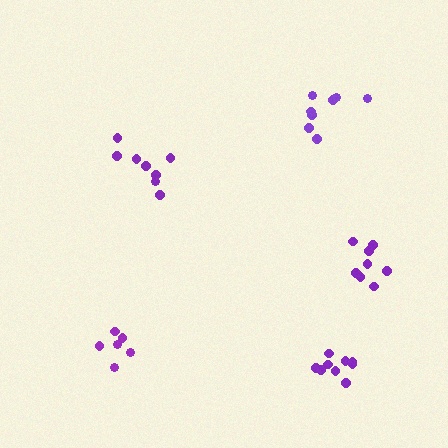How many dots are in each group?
Group 1: 8 dots, Group 2: 9 dots, Group 3: 6 dots, Group 4: 8 dots, Group 5: 8 dots (39 total).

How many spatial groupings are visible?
There are 5 spatial groupings.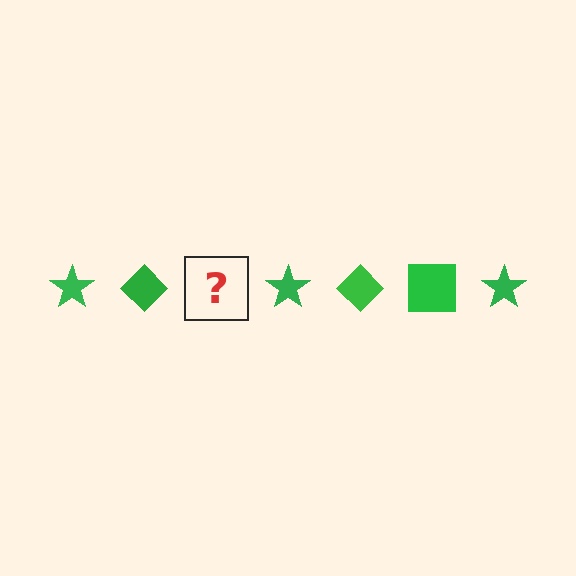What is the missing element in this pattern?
The missing element is a green square.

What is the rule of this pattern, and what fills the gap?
The rule is that the pattern cycles through star, diamond, square shapes in green. The gap should be filled with a green square.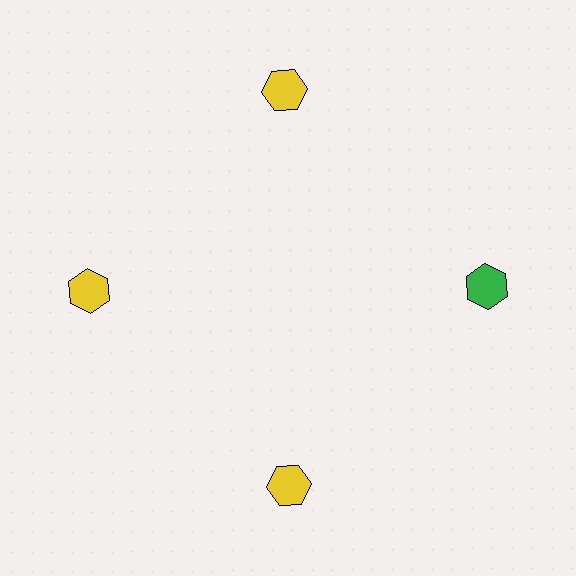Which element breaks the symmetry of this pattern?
The green hexagon at roughly the 3 o'clock position breaks the symmetry. All other shapes are yellow hexagons.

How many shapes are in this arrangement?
There are 4 shapes arranged in a ring pattern.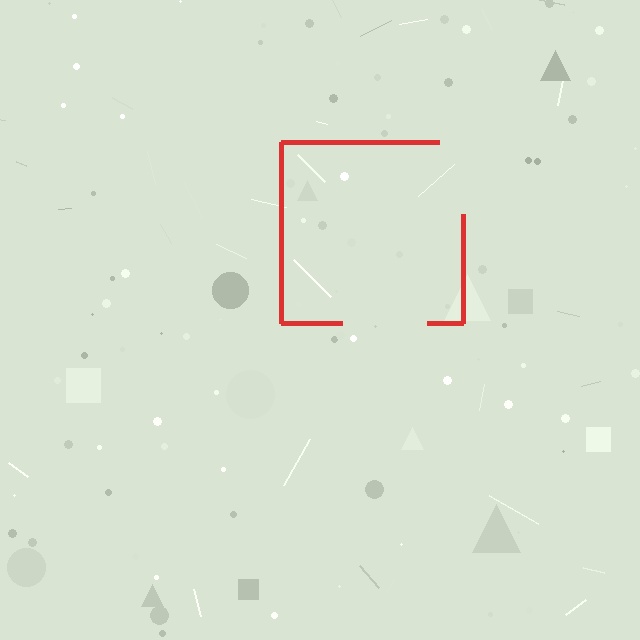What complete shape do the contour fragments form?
The contour fragments form a square.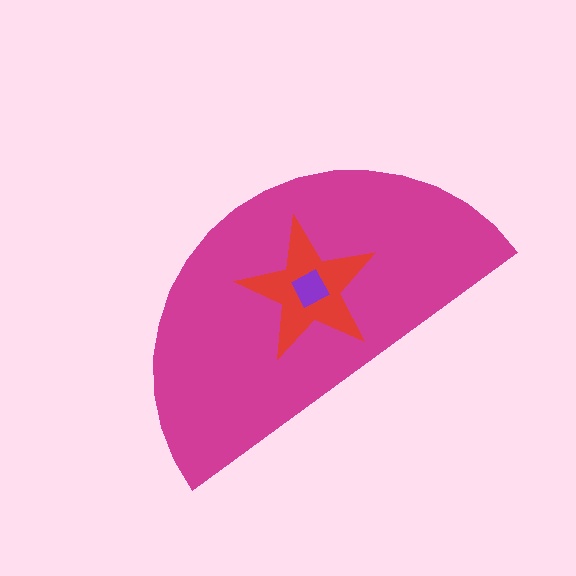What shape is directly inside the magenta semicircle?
The red star.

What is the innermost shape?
The purple square.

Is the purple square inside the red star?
Yes.